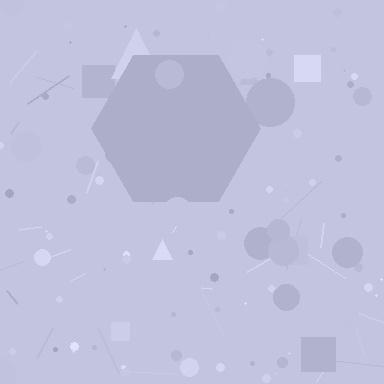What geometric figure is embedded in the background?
A hexagon is embedded in the background.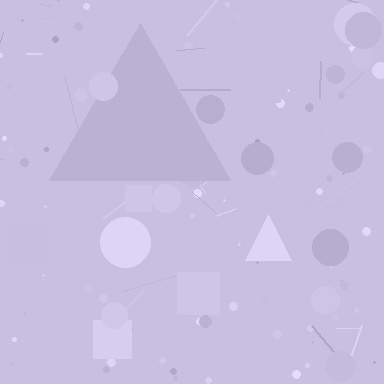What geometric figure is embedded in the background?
A triangle is embedded in the background.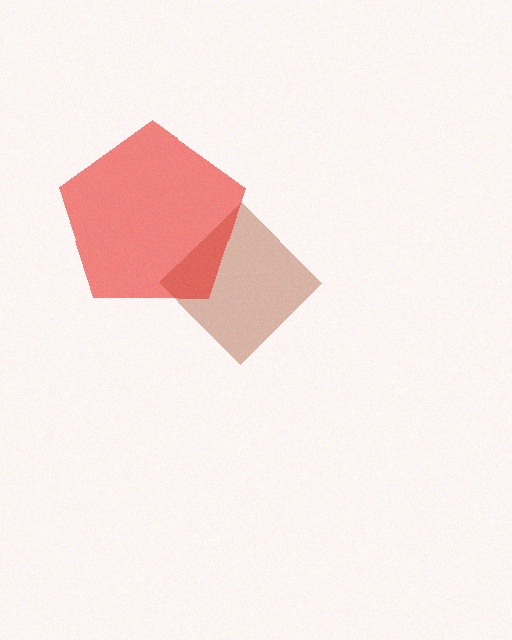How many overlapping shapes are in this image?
There are 2 overlapping shapes in the image.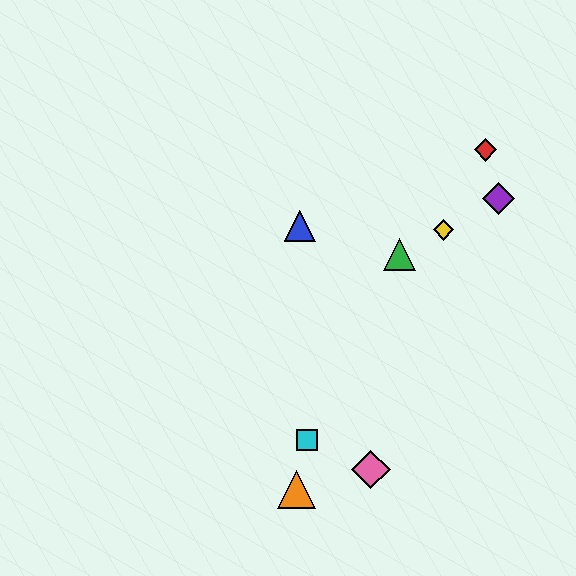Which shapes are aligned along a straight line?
The green triangle, the yellow diamond, the purple diamond are aligned along a straight line.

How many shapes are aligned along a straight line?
3 shapes (the green triangle, the yellow diamond, the purple diamond) are aligned along a straight line.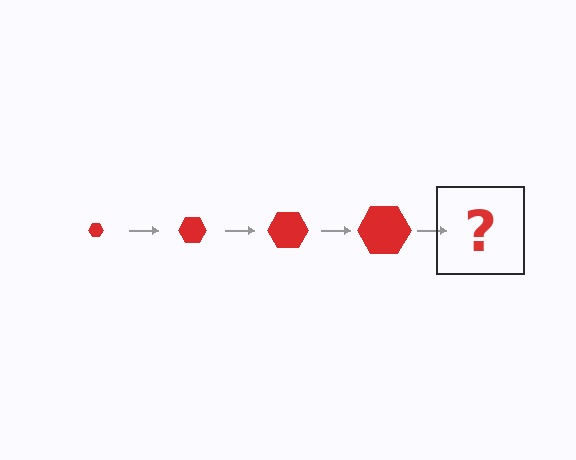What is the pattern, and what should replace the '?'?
The pattern is that the hexagon gets progressively larger each step. The '?' should be a red hexagon, larger than the previous one.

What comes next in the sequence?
The next element should be a red hexagon, larger than the previous one.